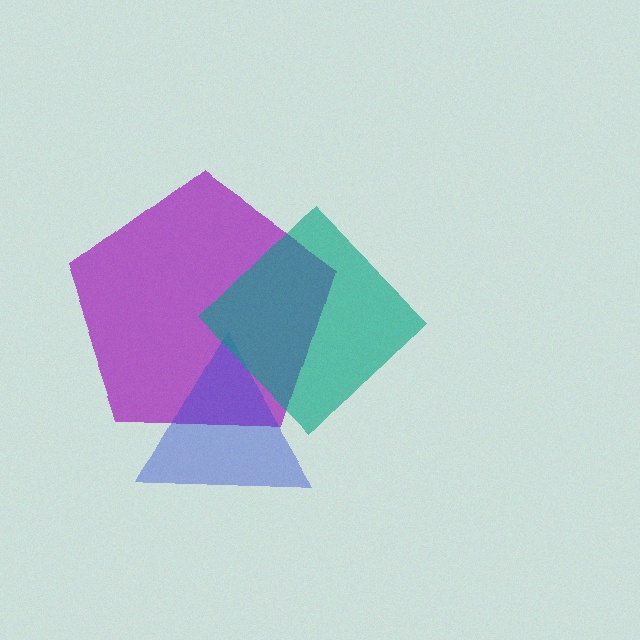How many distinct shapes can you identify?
There are 3 distinct shapes: a purple pentagon, a blue triangle, a teal diamond.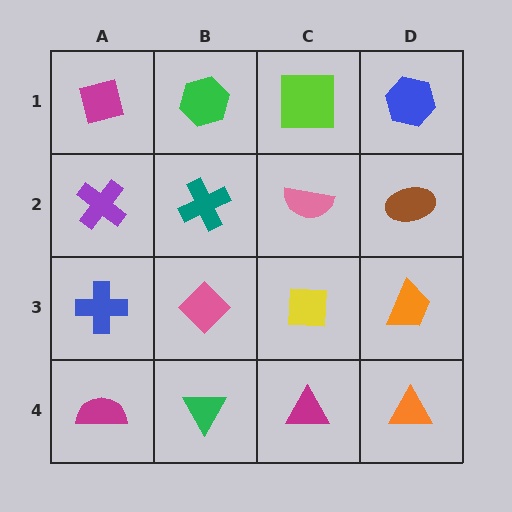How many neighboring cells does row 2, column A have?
3.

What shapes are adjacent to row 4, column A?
A blue cross (row 3, column A), a green triangle (row 4, column B).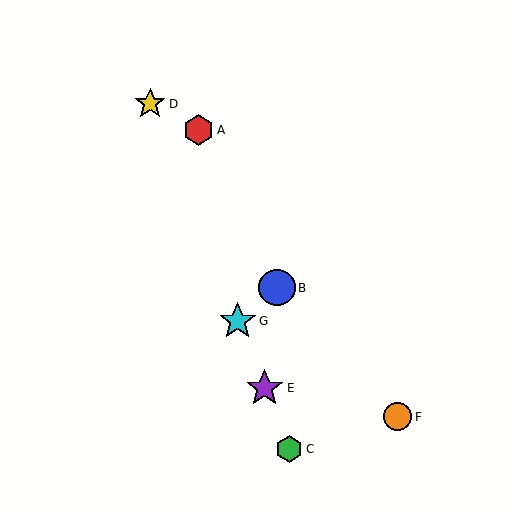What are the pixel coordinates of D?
Object D is at (150, 104).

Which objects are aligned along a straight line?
Objects C, D, E, G are aligned along a straight line.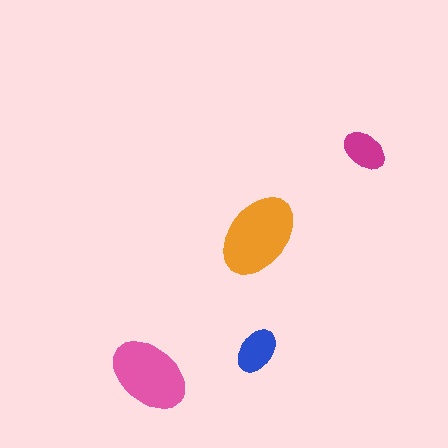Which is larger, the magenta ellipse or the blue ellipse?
The blue one.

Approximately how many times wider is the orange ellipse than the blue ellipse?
About 2 times wider.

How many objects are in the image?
There are 4 objects in the image.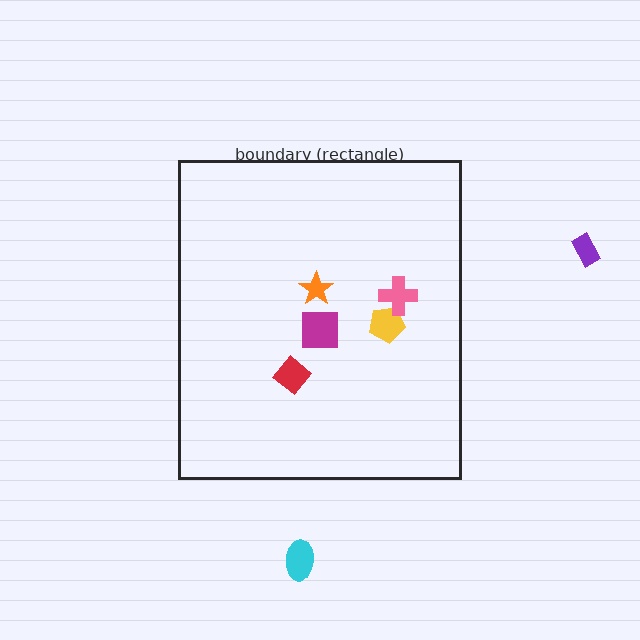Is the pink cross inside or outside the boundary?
Inside.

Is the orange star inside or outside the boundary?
Inside.